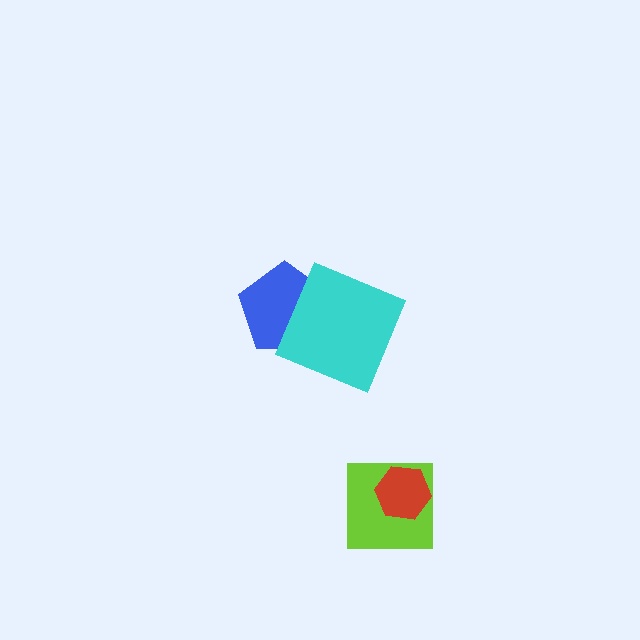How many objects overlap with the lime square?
1 object overlaps with the lime square.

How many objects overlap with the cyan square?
1 object overlaps with the cyan square.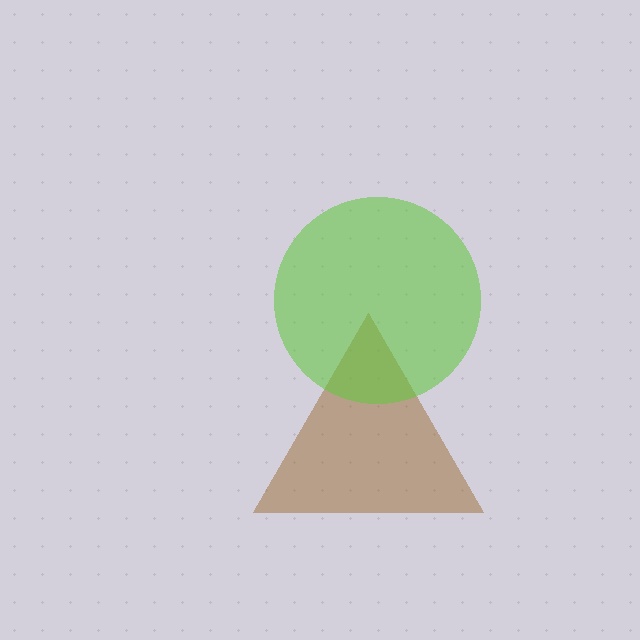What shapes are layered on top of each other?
The layered shapes are: a brown triangle, a lime circle.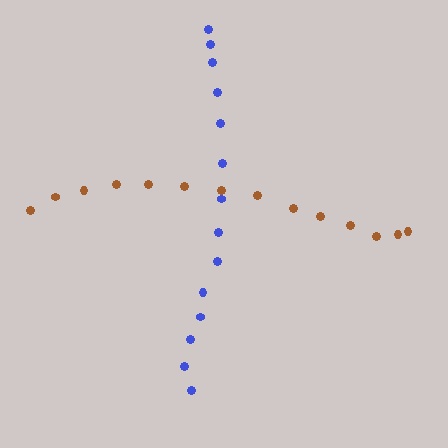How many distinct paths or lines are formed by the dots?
There are 2 distinct paths.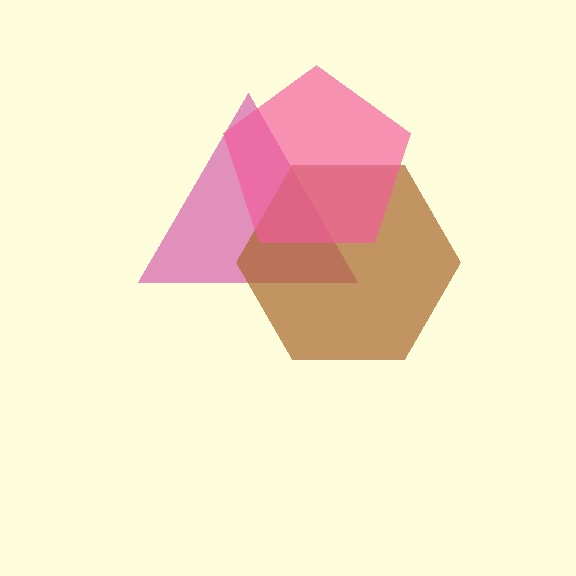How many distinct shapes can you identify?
There are 3 distinct shapes: a magenta triangle, a brown hexagon, a pink pentagon.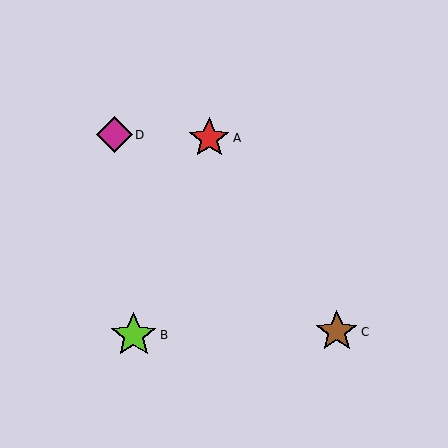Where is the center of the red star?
The center of the red star is at (209, 138).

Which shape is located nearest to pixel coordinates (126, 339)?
The lime star (labeled B) at (134, 335) is nearest to that location.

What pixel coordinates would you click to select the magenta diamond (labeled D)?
Click at (114, 135) to select the magenta diamond D.